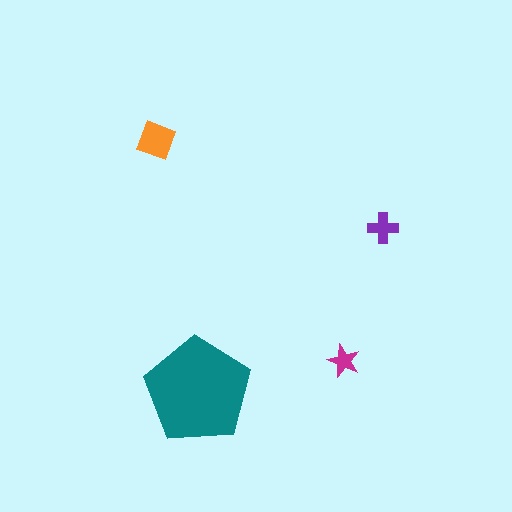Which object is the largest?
The teal pentagon.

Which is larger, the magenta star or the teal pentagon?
The teal pentagon.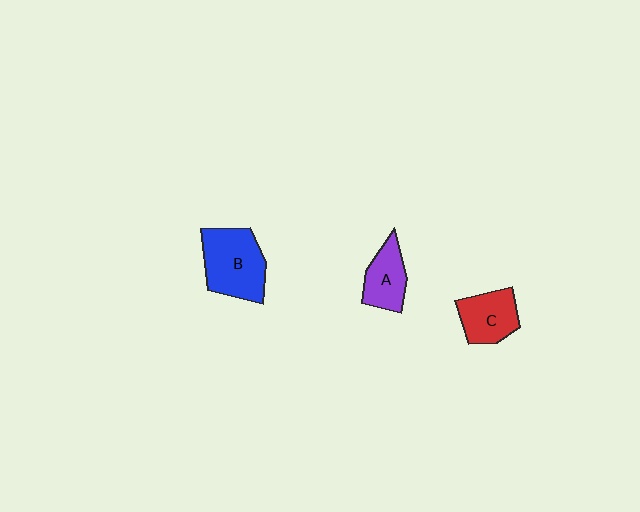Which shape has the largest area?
Shape B (blue).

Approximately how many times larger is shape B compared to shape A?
Approximately 1.6 times.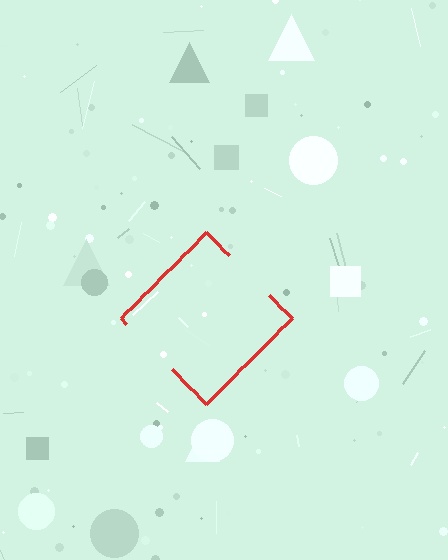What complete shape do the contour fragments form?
The contour fragments form a diamond.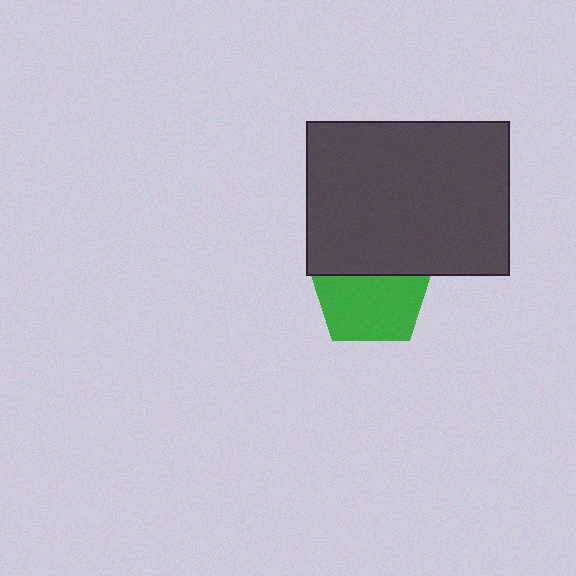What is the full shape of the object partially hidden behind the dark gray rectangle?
The partially hidden object is a green pentagon.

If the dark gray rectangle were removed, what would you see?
You would see the complete green pentagon.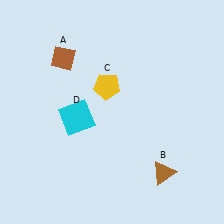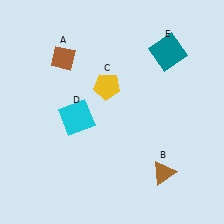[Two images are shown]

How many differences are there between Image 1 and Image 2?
There is 1 difference between the two images.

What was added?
A teal square (E) was added in Image 2.